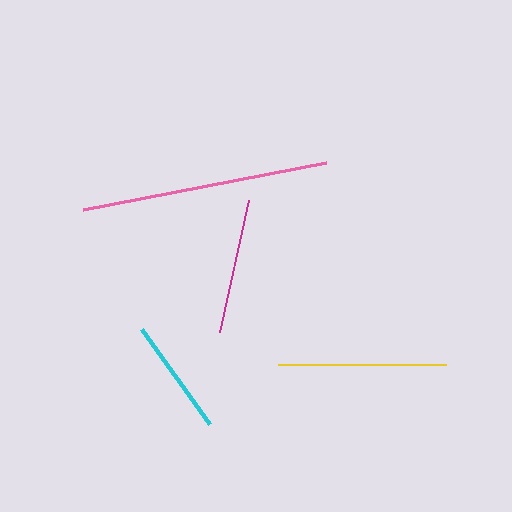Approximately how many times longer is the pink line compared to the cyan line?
The pink line is approximately 2.1 times the length of the cyan line.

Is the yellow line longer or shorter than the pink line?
The pink line is longer than the yellow line.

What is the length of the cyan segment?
The cyan segment is approximately 117 pixels long.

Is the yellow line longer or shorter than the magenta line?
The yellow line is longer than the magenta line.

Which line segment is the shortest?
The cyan line is the shortest at approximately 117 pixels.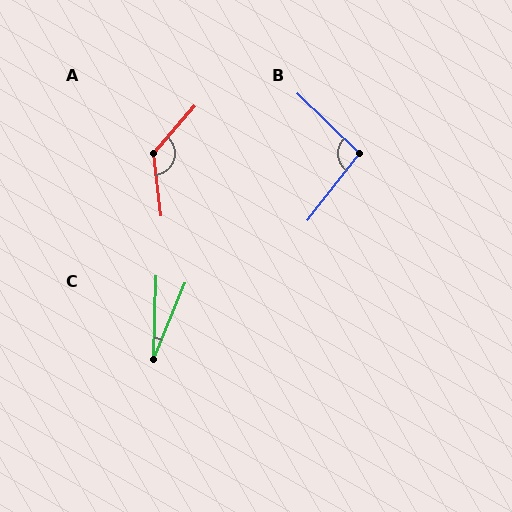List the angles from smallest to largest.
C (21°), B (96°), A (132°).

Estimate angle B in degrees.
Approximately 96 degrees.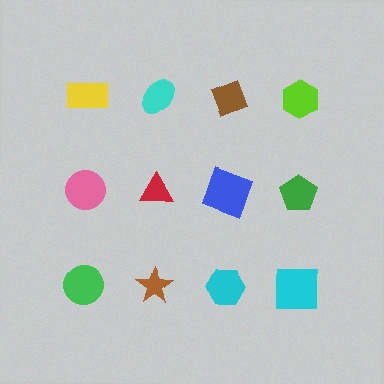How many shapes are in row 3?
4 shapes.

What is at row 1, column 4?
A lime hexagon.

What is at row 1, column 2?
A cyan ellipse.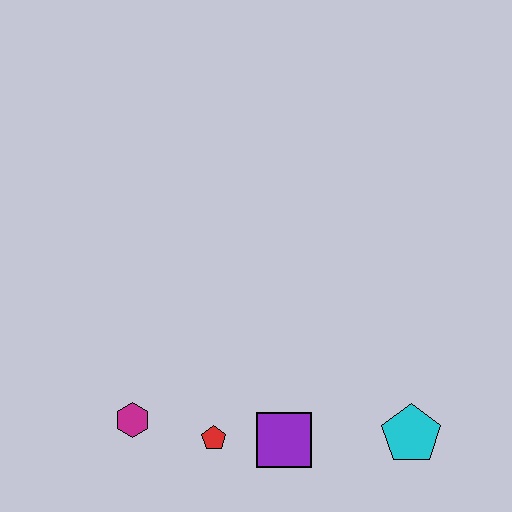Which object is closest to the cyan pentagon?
The purple square is closest to the cyan pentagon.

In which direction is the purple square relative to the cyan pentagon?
The purple square is to the left of the cyan pentagon.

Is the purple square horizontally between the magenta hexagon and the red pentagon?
No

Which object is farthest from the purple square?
The magenta hexagon is farthest from the purple square.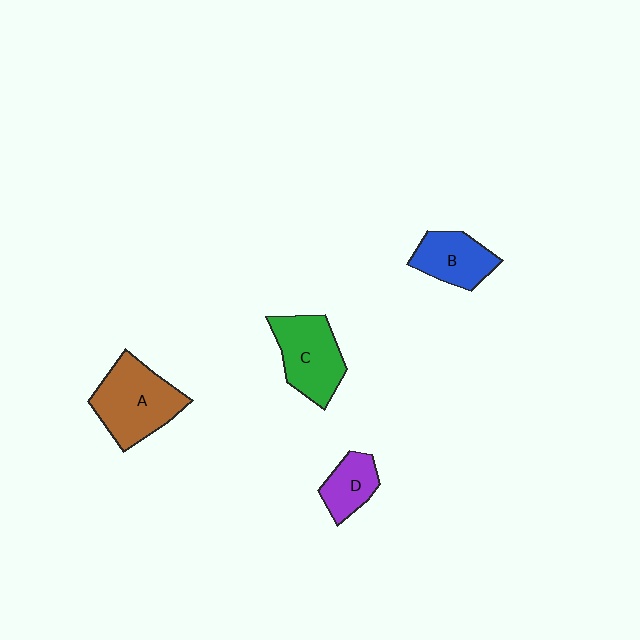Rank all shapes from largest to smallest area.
From largest to smallest: A (brown), C (green), B (blue), D (purple).